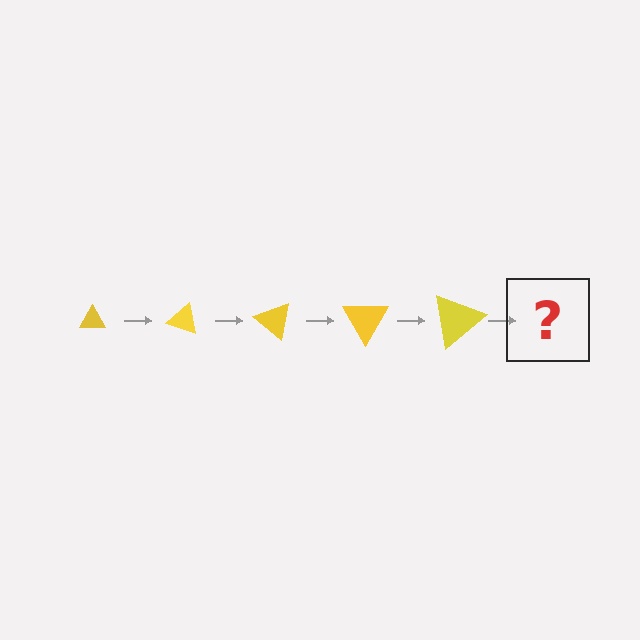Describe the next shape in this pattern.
It should be a triangle, larger than the previous one and rotated 100 degrees from the start.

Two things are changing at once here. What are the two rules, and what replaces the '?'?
The two rules are that the triangle grows larger each step and it rotates 20 degrees each step. The '?' should be a triangle, larger than the previous one and rotated 100 degrees from the start.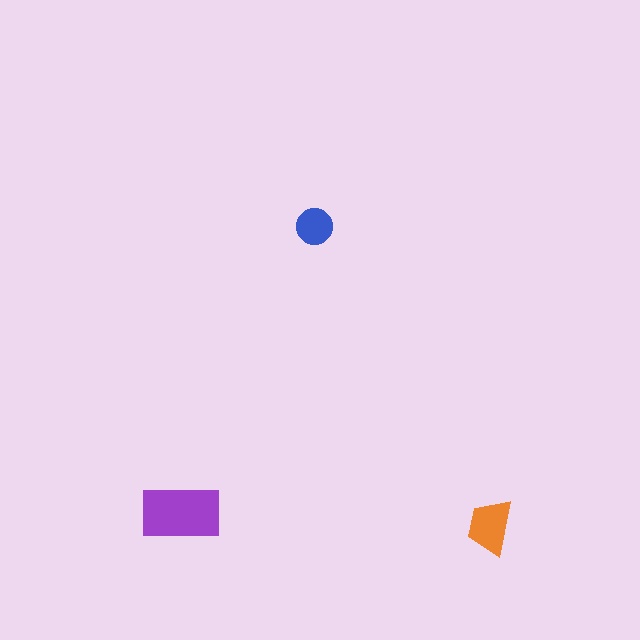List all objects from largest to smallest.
The purple rectangle, the orange trapezoid, the blue circle.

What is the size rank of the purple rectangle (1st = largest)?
1st.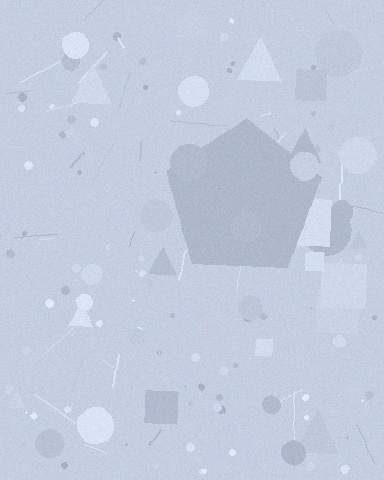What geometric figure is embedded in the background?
A pentagon is embedded in the background.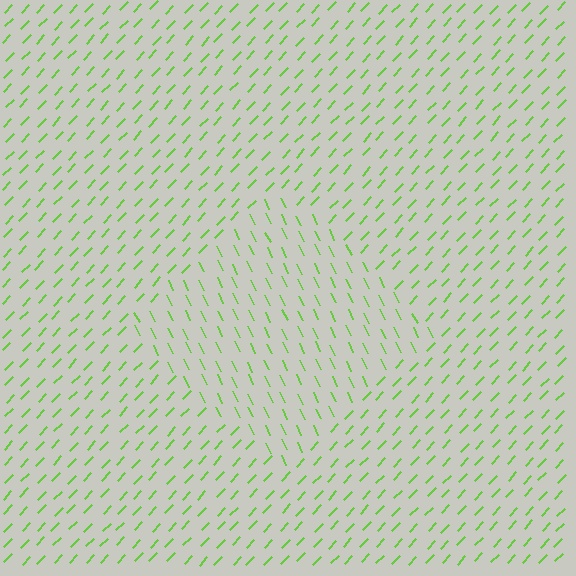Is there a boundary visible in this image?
Yes, there is a texture boundary formed by a change in line orientation.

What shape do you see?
I see a diamond.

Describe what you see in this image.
The image is filled with small lime line segments. A diamond region in the image has lines oriented differently from the surrounding lines, creating a visible texture boundary.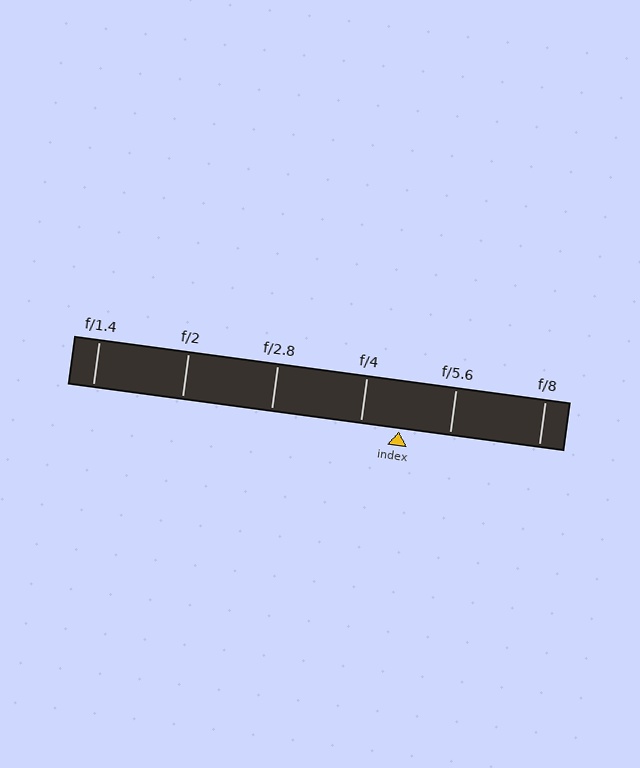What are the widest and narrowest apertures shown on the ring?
The widest aperture shown is f/1.4 and the narrowest is f/8.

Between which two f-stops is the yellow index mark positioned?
The index mark is between f/4 and f/5.6.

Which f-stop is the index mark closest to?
The index mark is closest to f/4.